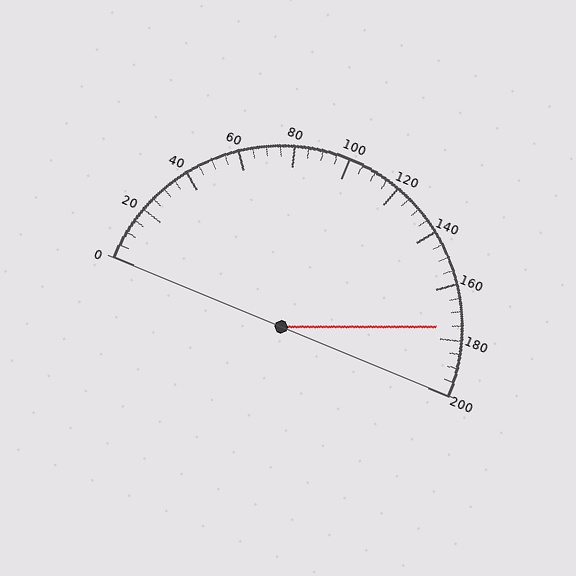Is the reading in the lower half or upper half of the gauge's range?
The reading is in the upper half of the range (0 to 200).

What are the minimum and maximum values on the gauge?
The gauge ranges from 0 to 200.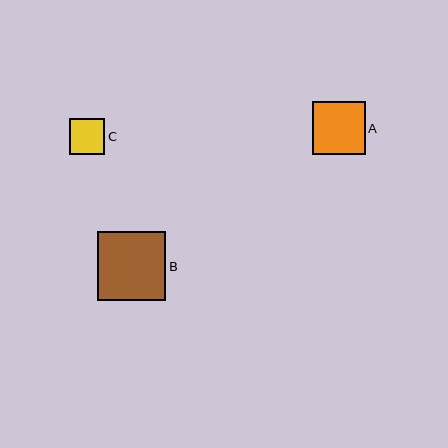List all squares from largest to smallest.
From largest to smallest: B, A, C.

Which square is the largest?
Square B is the largest with a size of approximately 68 pixels.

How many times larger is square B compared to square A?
Square B is approximately 1.3 times the size of square A.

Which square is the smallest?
Square C is the smallest with a size of approximately 36 pixels.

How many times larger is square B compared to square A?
Square B is approximately 1.3 times the size of square A.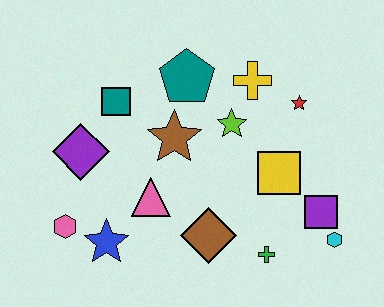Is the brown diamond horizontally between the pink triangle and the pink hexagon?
No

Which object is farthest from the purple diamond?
The cyan hexagon is farthest from the purple diamond.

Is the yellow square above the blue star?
Yes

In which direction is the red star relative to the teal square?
The red star is to the right of the teal square.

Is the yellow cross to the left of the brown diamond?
No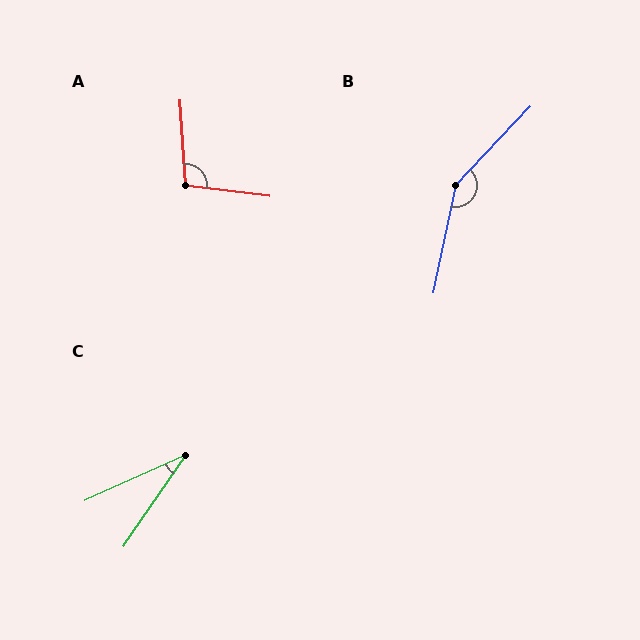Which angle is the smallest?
C, at approximately 32 degrees.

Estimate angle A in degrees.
Approximately 101 degrees.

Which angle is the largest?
B, at approximately 148 degrees.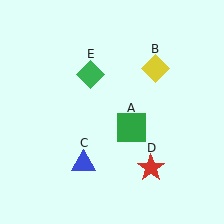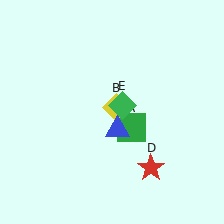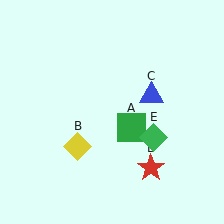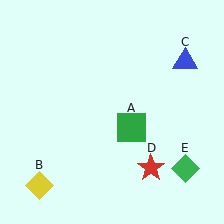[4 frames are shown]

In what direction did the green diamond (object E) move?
The green diamond (object E) moved down and to the right.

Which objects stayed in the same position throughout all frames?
Green square (object A) and red star (object D) remained stationary.